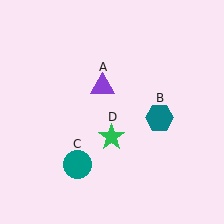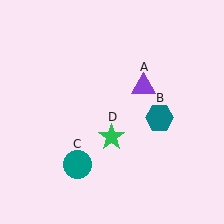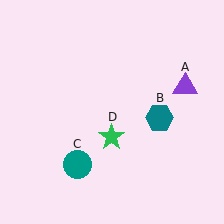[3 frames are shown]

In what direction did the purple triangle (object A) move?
The purple triangle (object A) moved right.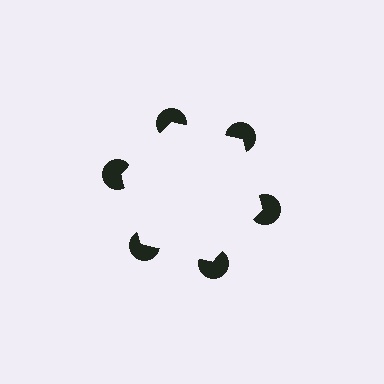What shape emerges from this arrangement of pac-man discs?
An illusory hexagon — its edges are inferred from the aligned wedge cuts in the pac-man discs, not physically drawn.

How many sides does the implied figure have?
6 sides.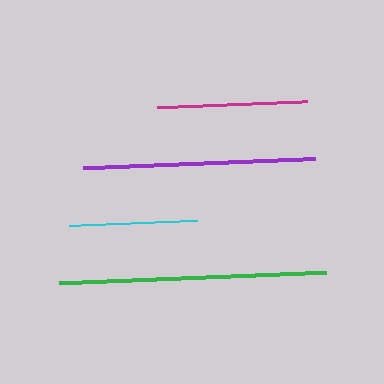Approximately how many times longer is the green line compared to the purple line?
The green line is approximately 1.2 times the length of the purple line.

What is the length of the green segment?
The green segment is approximately 268 pixels long.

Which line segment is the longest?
The green line is the longest at approximately 268 pixels.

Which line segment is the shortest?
The cyan line is the shortest at approximately 129 pixels.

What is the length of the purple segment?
The purple segment is approximately 232 pixels long.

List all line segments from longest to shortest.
From longest to shortest: green, purple, magenta, cyan.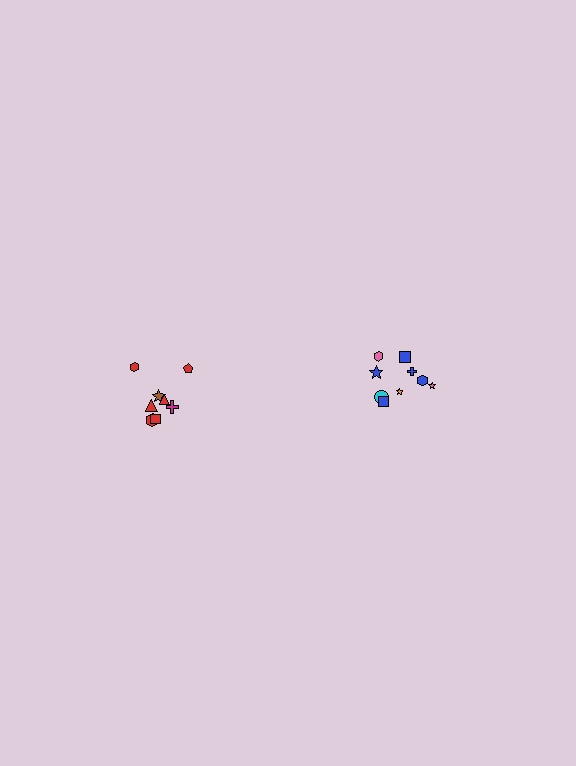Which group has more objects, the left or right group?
The right group.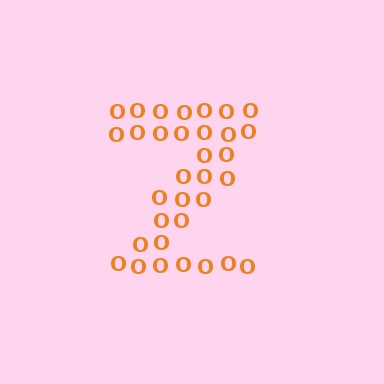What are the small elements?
The small elements are letter O's.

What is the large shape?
The large shape is the letter Z.